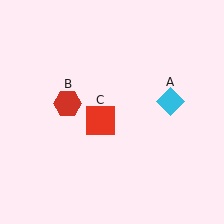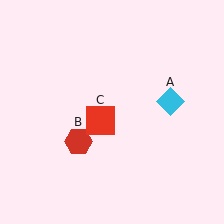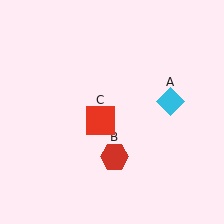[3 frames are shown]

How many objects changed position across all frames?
1 object changed position: red hexagon (object B).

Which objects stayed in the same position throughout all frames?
Cyan diamond (object A) and red square (object C) remained stationary.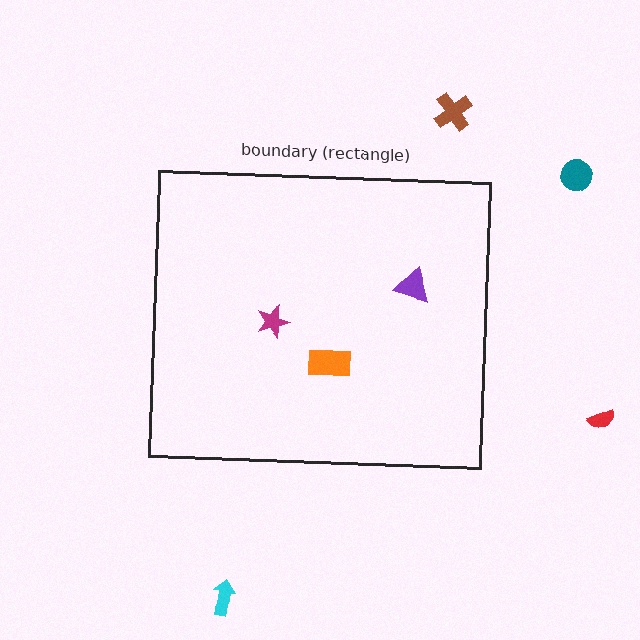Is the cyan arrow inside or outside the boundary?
Outside.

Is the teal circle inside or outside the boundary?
Outside.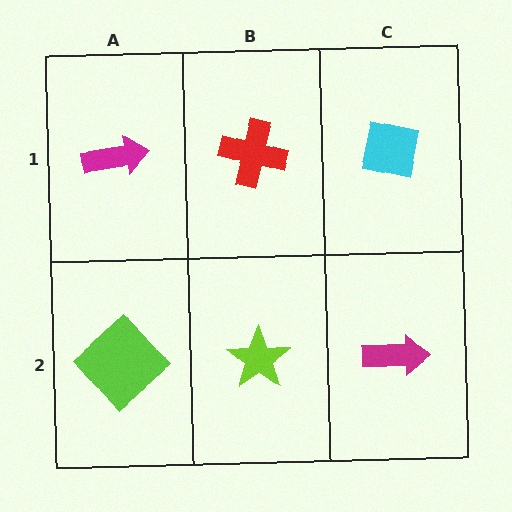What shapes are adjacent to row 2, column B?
A red cross (row 1, column B), a lime diamond (row 2, column A), a magenta arrow (row 2, column C).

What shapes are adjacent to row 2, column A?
A magenta arrow (row 1, column A), a lime star (row 2, column B).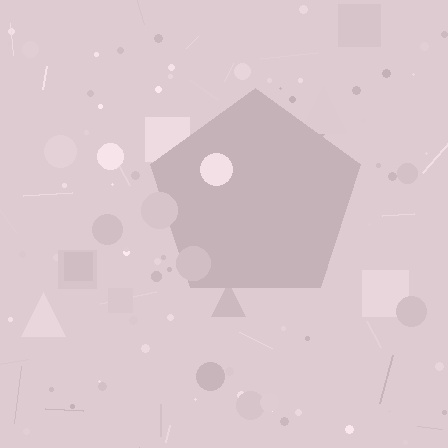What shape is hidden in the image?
A pentagon is hidden in the image.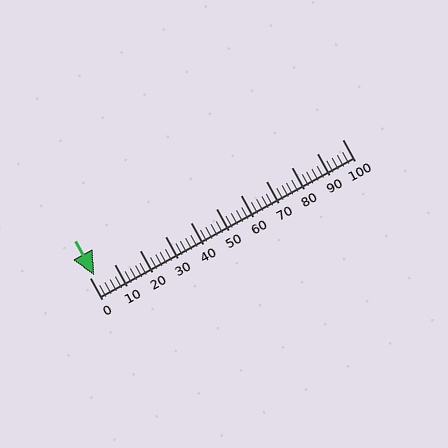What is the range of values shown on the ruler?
The ruler shows values from 0 to 100.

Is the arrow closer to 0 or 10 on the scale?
The arrow is closer to 0.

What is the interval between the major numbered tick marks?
The major tick marks are spaced 10 units apart.